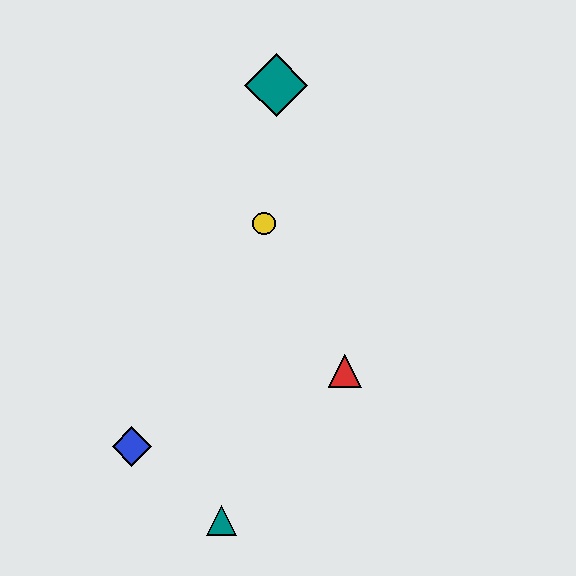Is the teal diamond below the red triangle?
No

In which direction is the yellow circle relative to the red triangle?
The yellow circle is above the red triangle.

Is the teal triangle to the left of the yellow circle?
Yes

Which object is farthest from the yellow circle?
The teal triangle is farthest from the yellow circle.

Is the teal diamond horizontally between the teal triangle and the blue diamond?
No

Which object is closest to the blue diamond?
The teal triangle is closest to the blue diamond.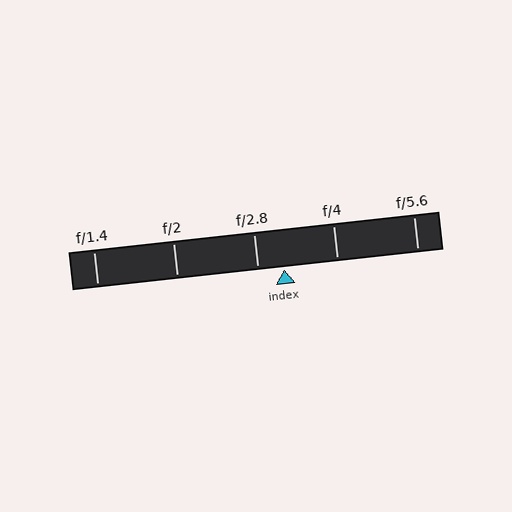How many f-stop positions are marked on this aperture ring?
There are 5 f-stop positions marked.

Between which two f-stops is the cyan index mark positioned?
The index mark is between f/2.8 and f/4.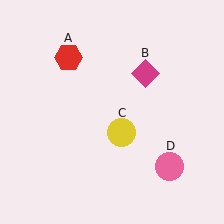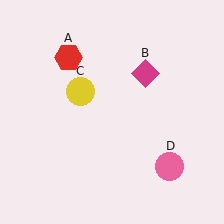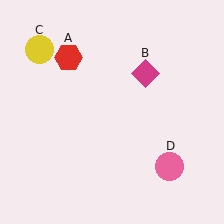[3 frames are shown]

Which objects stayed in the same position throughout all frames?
Red hexagon (object A) and magenta diamond (object B) and pink circle (object D) remained stationary.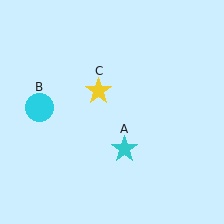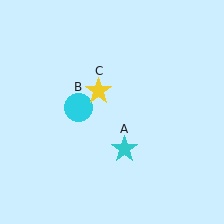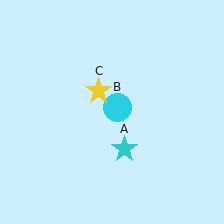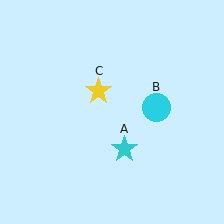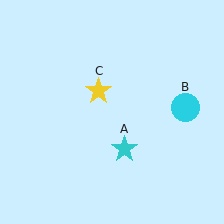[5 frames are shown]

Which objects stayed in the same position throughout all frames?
Cyan star (object A) and yellow star (object C) remained stationary.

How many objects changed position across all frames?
1 object changed position: cyan circle (object B).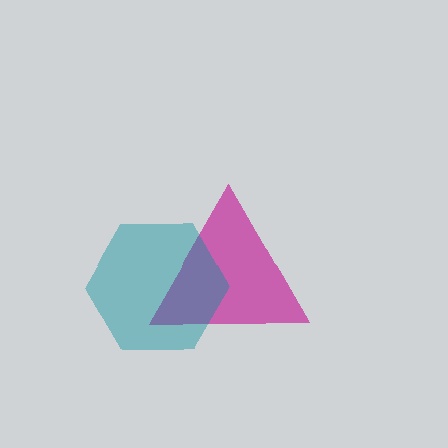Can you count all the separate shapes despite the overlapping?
Yes, there are 2 separate shapes.